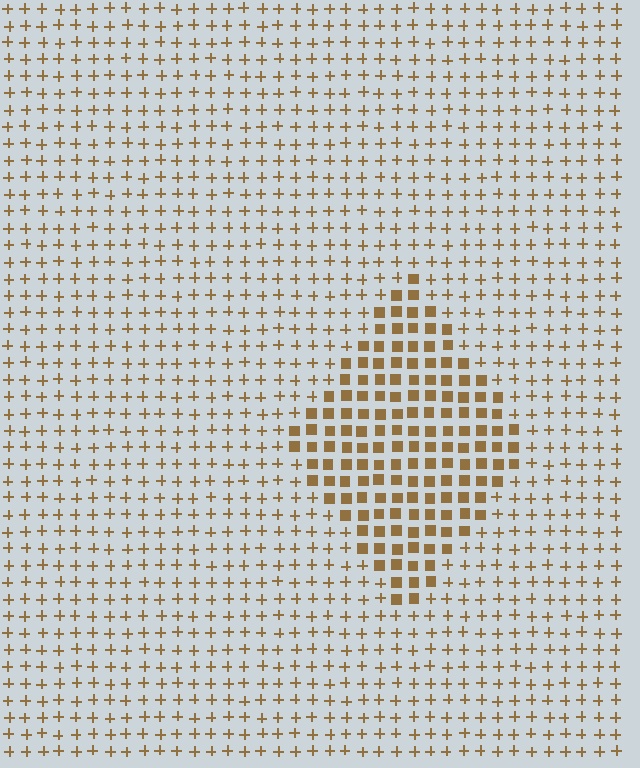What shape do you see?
I see a diamond.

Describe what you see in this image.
The image is filled with small brown elements arranged in a uniform grid. A diamond-shaped region contains squares, while the surrounding area contains plus signs. The boundary is defined purely by the change in element shape.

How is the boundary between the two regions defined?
The boundary is defined by a change in element shape: squares inside vs. plus signs outside. All elements share the same color and spacing.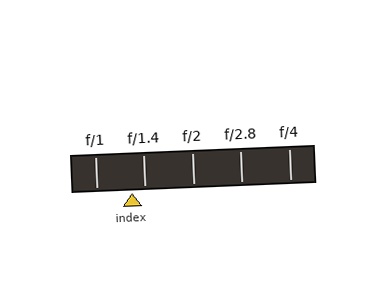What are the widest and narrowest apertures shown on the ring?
The widest aperture shown is f/1 and the narrowest is f/4.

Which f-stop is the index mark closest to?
The index mark is closest to f/1.4.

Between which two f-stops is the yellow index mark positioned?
The index mark is between f/1 and f/1.4.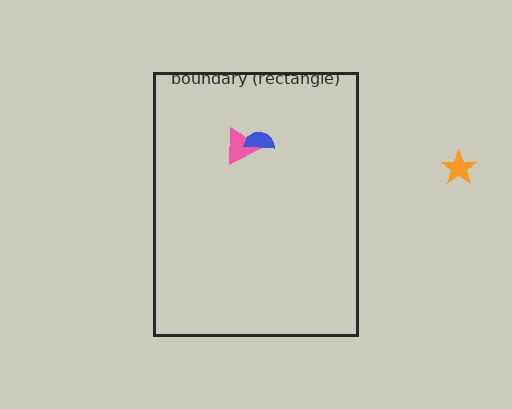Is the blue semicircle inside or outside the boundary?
Inside.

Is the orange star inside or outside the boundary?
Outside.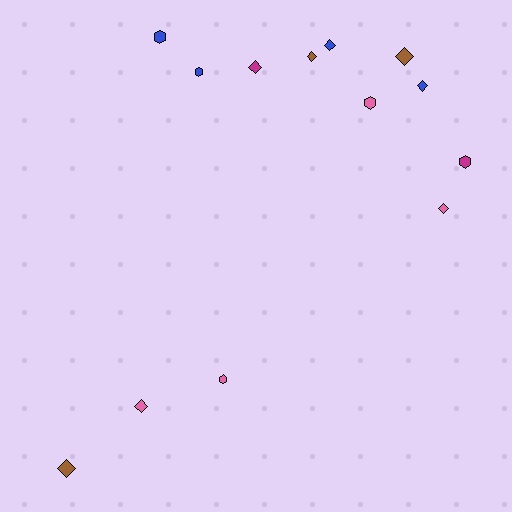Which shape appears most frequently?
Diamond, with 8 objects.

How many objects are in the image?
There are 13 objects.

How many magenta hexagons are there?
There is 1 magenta hexagon.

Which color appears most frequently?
Blue, with 4 objects.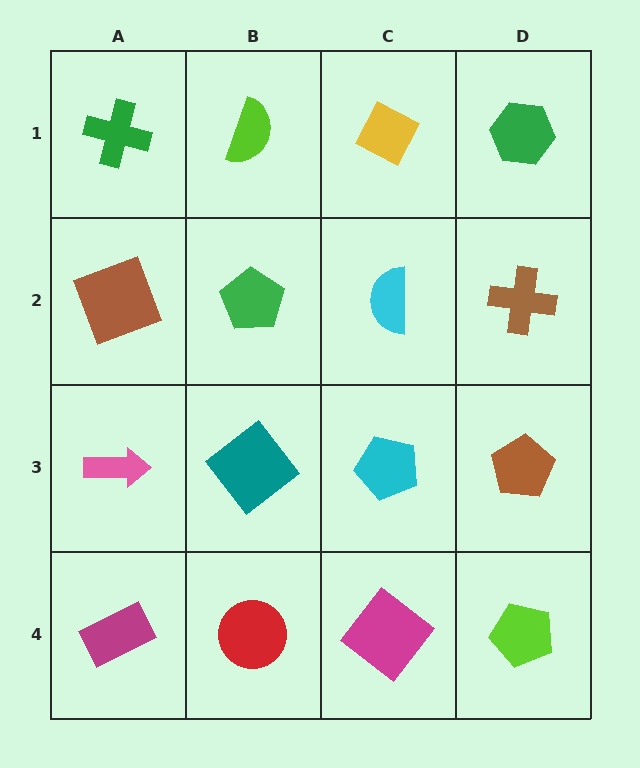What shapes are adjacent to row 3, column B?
A green pentagon (row 2, column B), a red circle (row 4, column B), a pink arrow (row 3, column A), a cyan pentagon (row 3, column C).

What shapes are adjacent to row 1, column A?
A brown square (row 2, column A), a lime semicircle (row 1, column B).